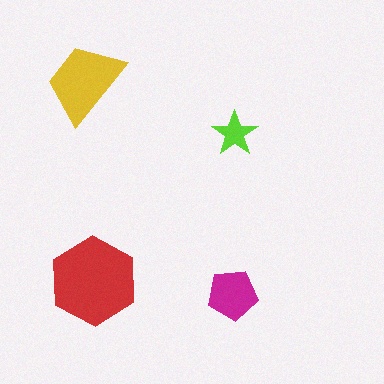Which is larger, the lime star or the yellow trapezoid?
The yellow trapezoid.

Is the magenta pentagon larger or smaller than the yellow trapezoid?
Smaller.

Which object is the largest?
The red hexagon.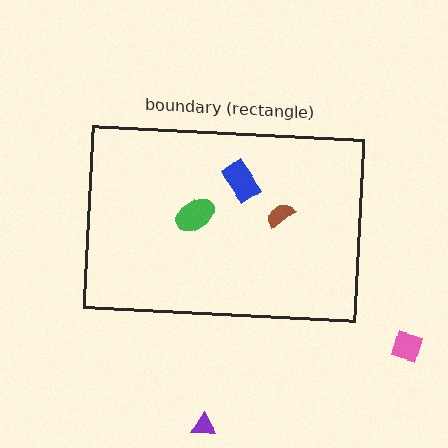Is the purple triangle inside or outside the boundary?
Outside.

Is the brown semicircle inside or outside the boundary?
Inside.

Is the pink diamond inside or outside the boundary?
Outside.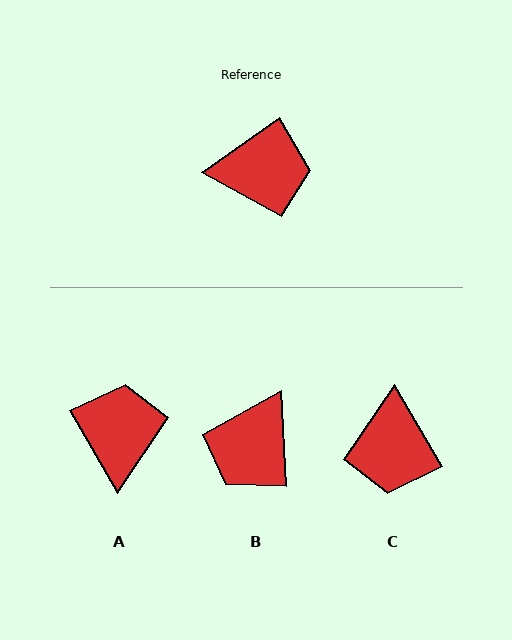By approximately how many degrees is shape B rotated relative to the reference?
Approximately 122 degrees clockwise.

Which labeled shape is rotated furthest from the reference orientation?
B, about 122 degrees away.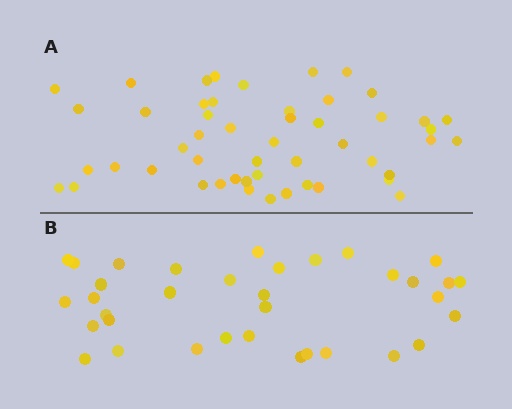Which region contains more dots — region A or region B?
Region A (the top region) has more dots.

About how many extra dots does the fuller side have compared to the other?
Region A has approximately 15 more dots than region B.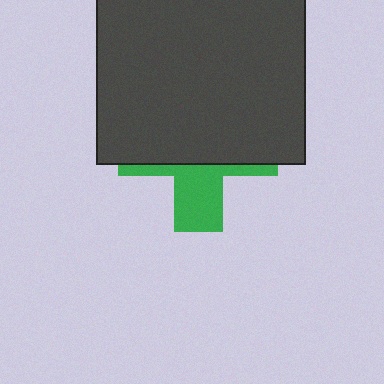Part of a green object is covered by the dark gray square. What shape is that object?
It is a cross.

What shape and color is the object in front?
The object in front is a dark gray square.